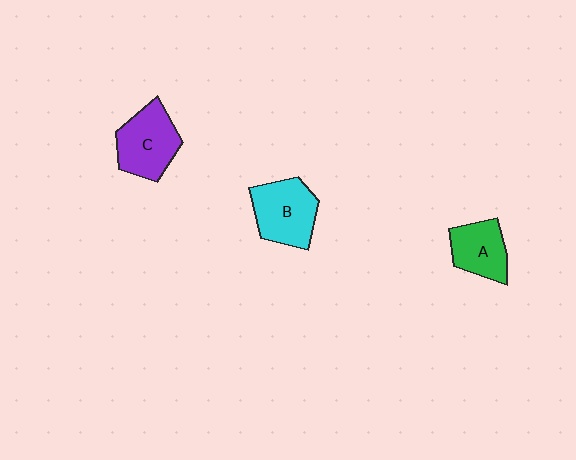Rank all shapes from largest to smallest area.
From largest to smallest: B (cyan), C (purple), A (green).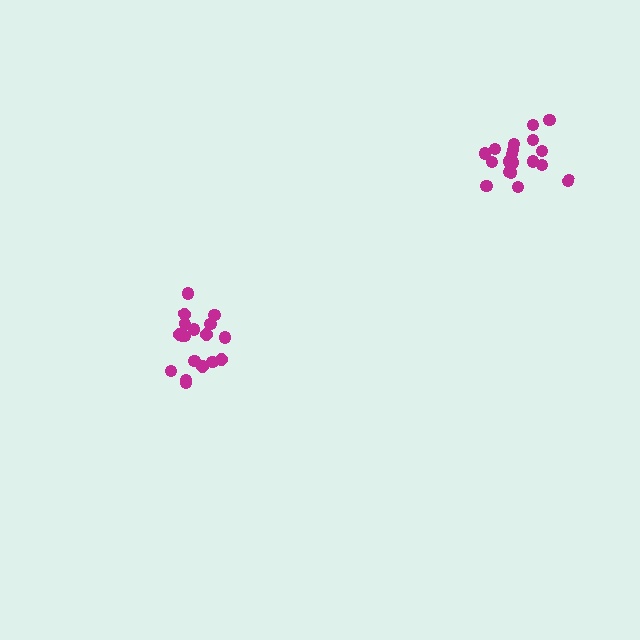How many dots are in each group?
Group 1: 19 dots, Group 2: 17 dots (36 total).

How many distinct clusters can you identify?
There are 2 distinct clusters.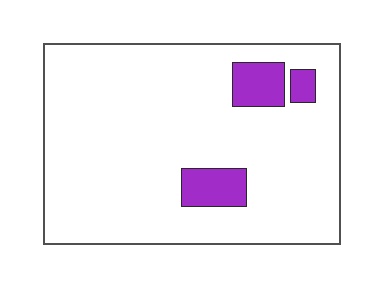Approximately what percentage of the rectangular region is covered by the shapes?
Approximately 10%.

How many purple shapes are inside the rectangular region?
3.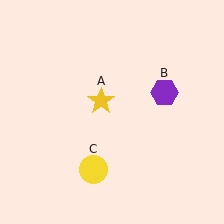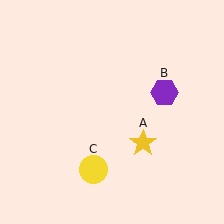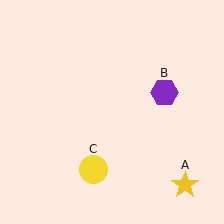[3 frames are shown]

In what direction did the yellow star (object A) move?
The yellow star (object A) moved down and to the right.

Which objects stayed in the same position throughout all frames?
Purple hexagon (object B) and yellow circle (object C) remained stationary.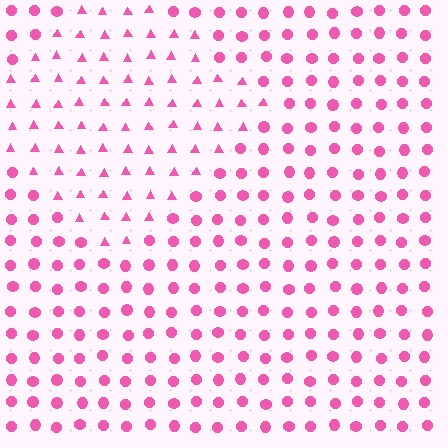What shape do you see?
I see a diamond.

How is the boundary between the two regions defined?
The boundary is defined by a change in element shape: triangles inside vs. circles outside. All elements share the same color and spacing.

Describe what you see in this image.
The image is filled with small pink elements arranged in a uniform grid. A diamond-shaped region contains triangles, while the surrounding area contains circles. The boundary is defined purely by the change in element shape.